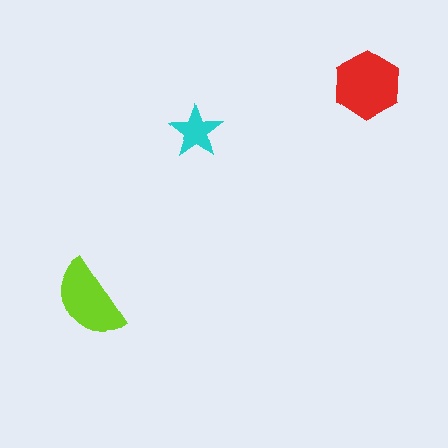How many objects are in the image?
There are 3 objects in the image.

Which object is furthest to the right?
The red hexagon is rightmost.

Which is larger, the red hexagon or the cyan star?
The red hexagon.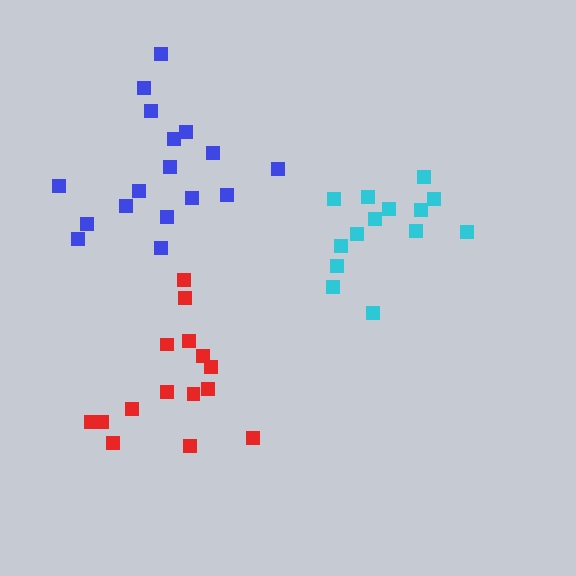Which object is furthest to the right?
The cyan cluster is rightmost.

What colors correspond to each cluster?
The clusters are colored: red, cyan, blue.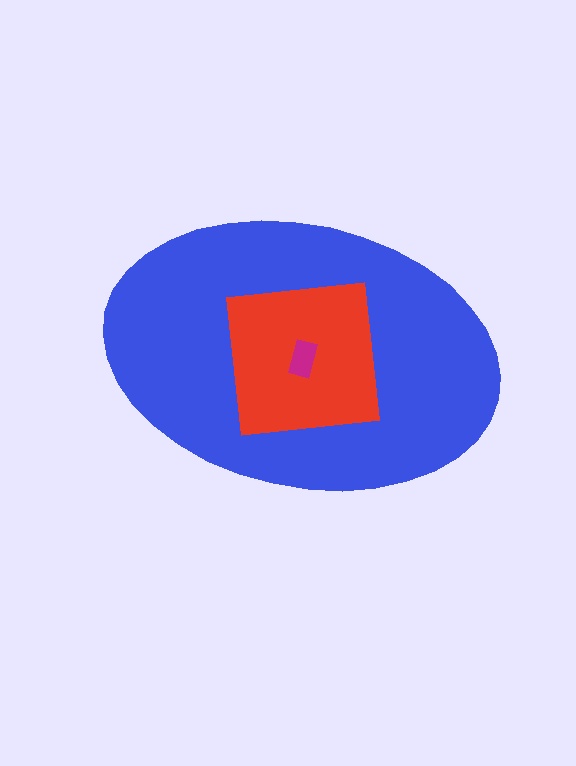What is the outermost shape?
The blue ellipse.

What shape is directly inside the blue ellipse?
The red square.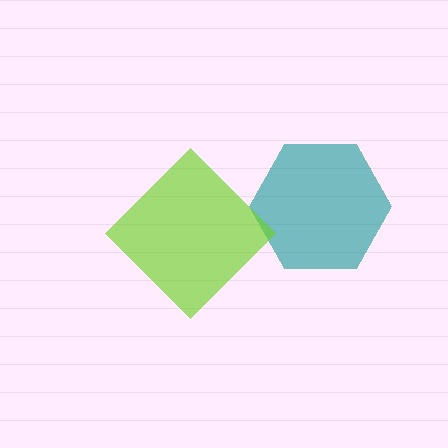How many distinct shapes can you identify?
There are 2 distinct shapes: a teal hexagon, a lime diamond.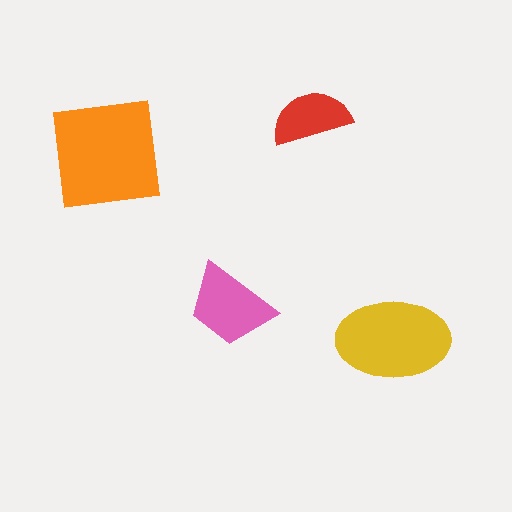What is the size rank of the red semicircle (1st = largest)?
4th.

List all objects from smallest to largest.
The red semicircle, the pink trapezoid, the yellow ellipse, the orange square.